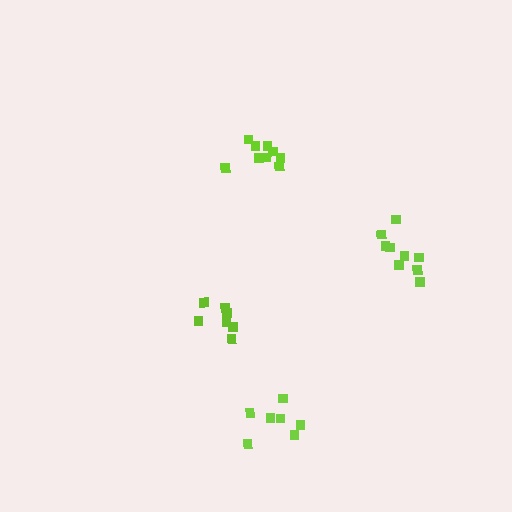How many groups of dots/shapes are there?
There are 4 groups.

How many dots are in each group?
Group 1: 9 dots, Group 2: 9 dots, Group 3: 7 dots, Group 4: 7 dots (32 total).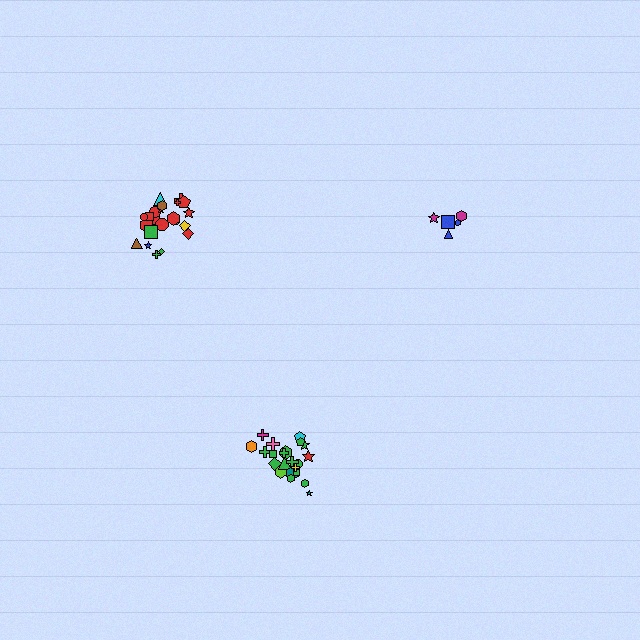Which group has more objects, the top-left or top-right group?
The top-left group.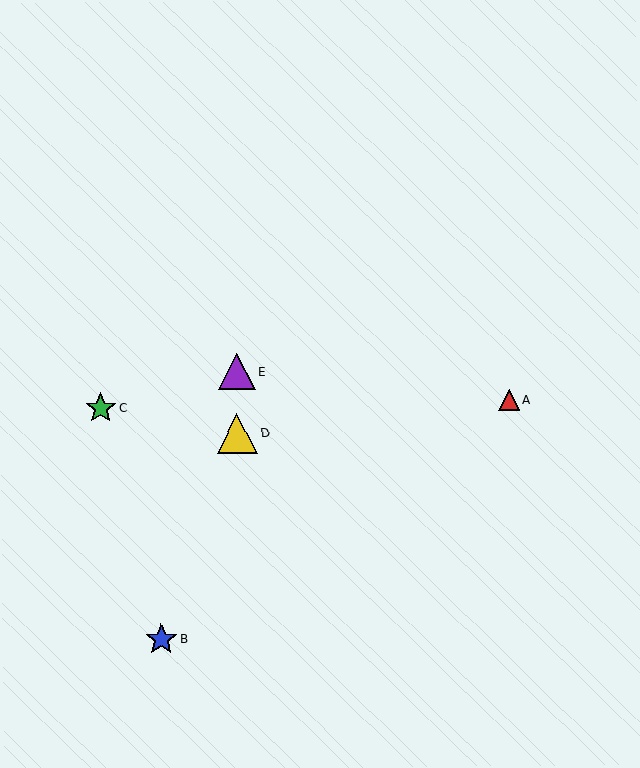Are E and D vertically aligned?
Yes, both are at x≈237.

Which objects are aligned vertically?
Objects D, E are aligned vertically.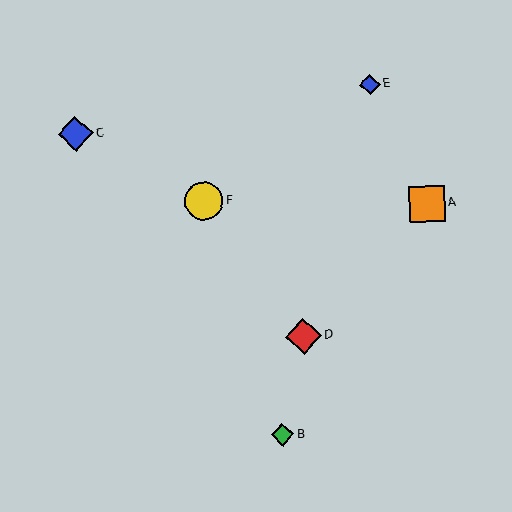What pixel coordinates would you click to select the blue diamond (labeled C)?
Click at (76, 134) to select the blue diamond C.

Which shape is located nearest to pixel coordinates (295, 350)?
The red diamond (labeled D) at (303, 336) is nearest to that location.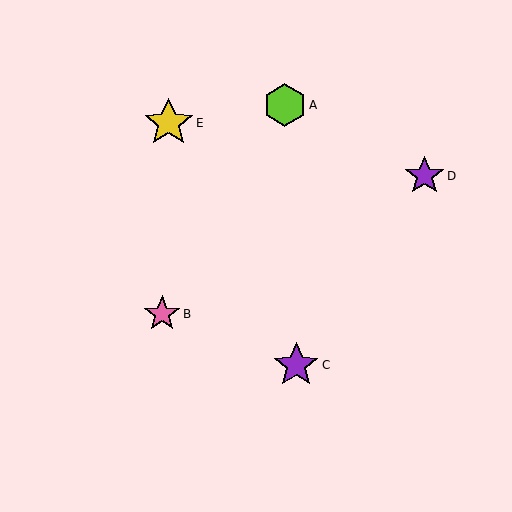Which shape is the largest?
The yellow star (labeled E) is the largest.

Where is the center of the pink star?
The center of the pink star is at (162, 314).